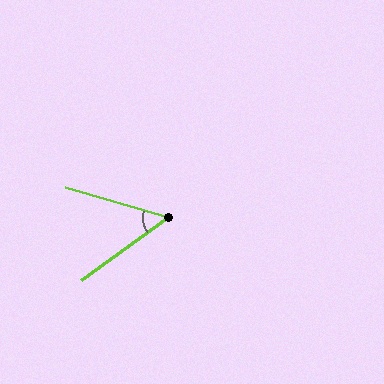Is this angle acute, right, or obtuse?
It is acute.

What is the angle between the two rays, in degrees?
Approximately 52 degrees.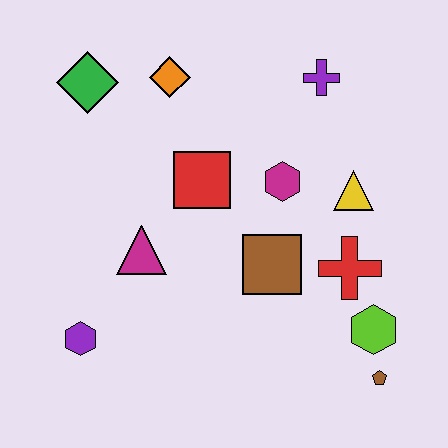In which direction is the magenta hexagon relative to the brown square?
The magenta hexagon is above the brown square.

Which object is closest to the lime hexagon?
The brown pentagon is closest to the lime hexagon.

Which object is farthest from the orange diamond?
The brown pentagon is farthest from the orange diamond.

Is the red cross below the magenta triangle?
Yes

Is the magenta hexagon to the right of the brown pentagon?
No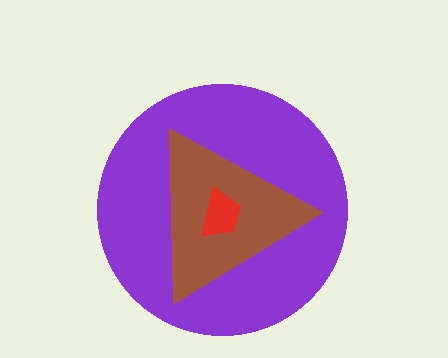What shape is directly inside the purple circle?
The brown triangle.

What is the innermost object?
The red trapezoid.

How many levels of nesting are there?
3.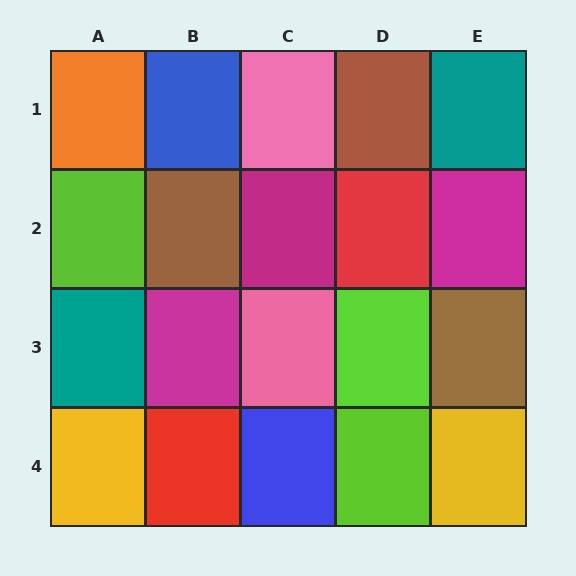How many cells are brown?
3 cells are brown.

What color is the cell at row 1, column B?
Blue.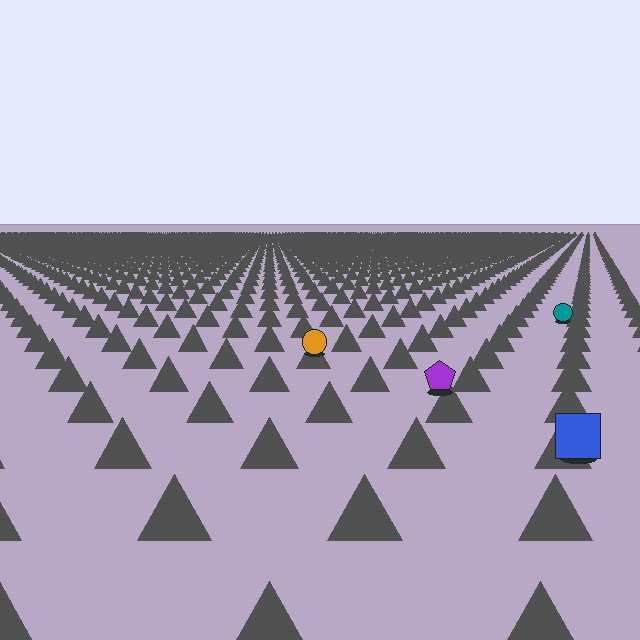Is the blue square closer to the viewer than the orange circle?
Yes. The blue square is closer — you can tell from the texture gradient: the ground texture is coarser near it.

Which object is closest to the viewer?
The blue square is closest. The texture marks near it are larger and more spread out.